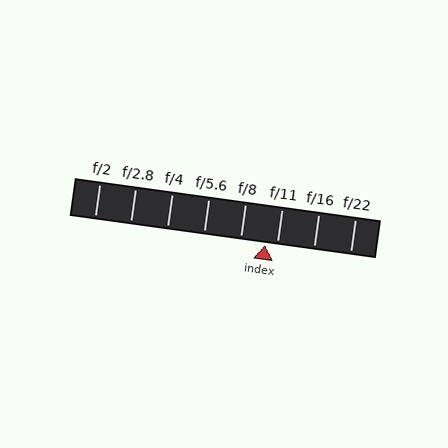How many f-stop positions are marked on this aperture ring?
There are 8 f-stop positions marked.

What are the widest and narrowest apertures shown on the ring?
The widest aperture shown is f/2 and the narrowest is f/22.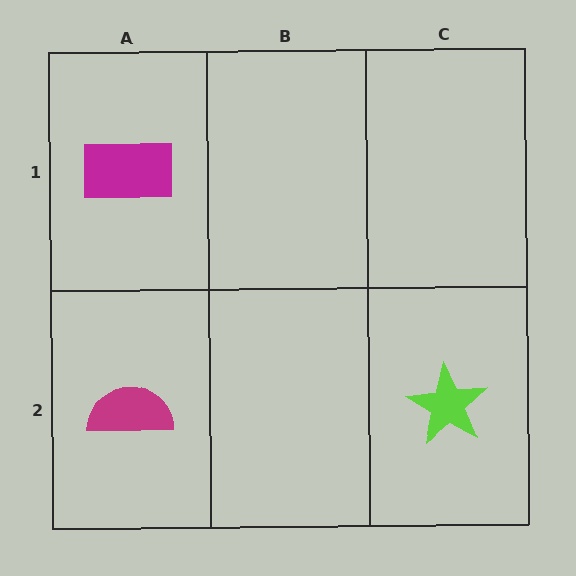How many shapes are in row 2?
2 shapes.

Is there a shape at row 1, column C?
No, that cell is empty.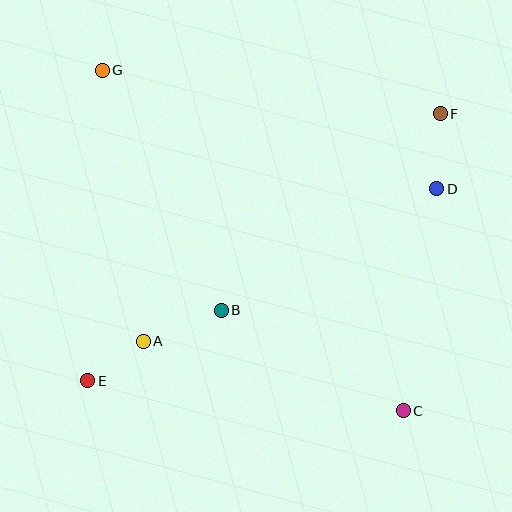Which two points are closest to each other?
Points A and E are closest to each other.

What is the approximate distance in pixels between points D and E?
The distance between D and E is approximately 399 pixels.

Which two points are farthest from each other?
Points C and G are farthest from each other.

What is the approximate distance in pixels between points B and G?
The distance between B and G is approximately 268 pixels.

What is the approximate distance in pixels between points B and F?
The distance between B and F is approximately 294 pixels.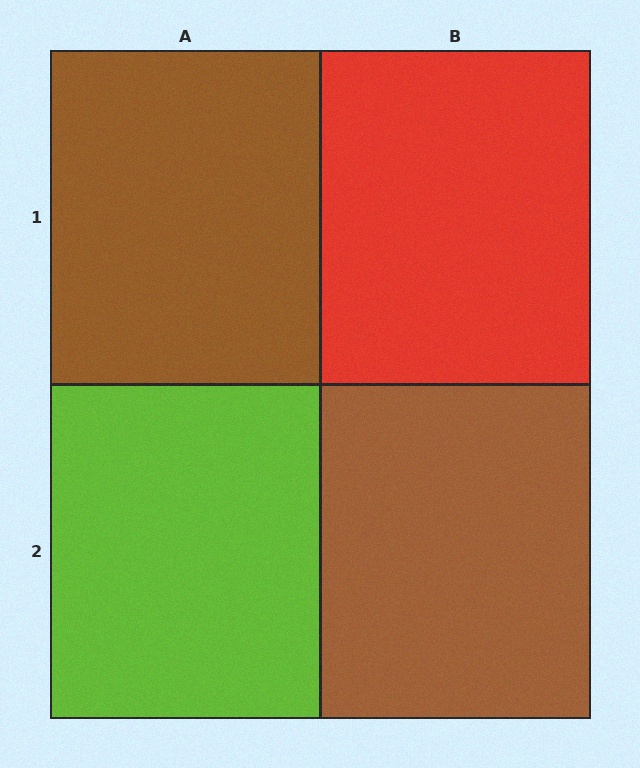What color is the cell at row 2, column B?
Brown.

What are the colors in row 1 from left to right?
Brown, red.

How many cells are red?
1 cell is red.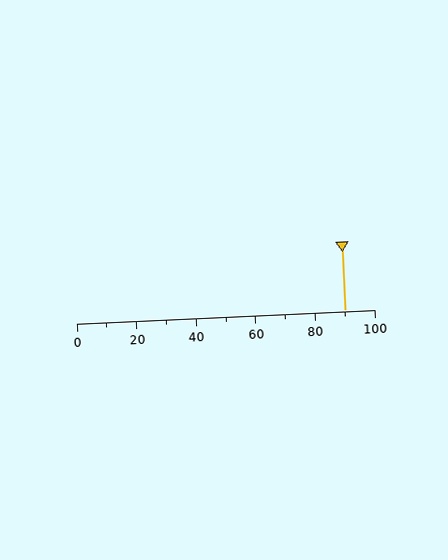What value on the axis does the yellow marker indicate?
The marker indicates approximately 90.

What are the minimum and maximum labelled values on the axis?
The axis runs from 0 to 100.